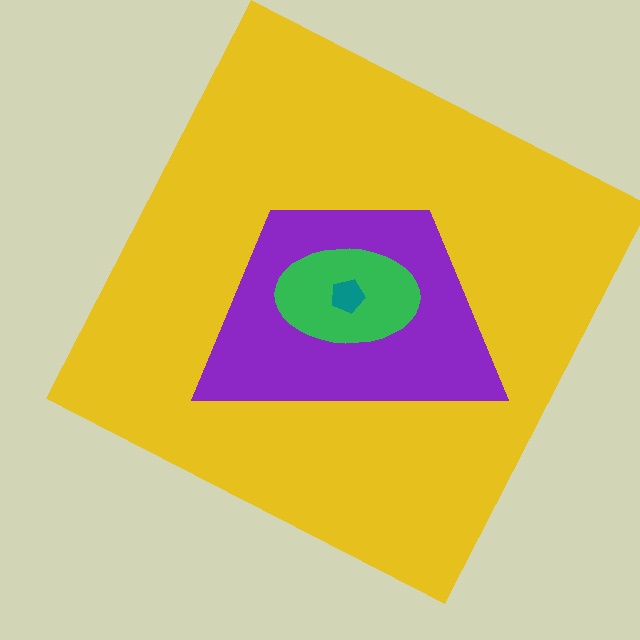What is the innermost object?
The teal pentagon.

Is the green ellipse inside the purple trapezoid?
Yes.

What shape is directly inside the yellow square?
The purple trapezoid.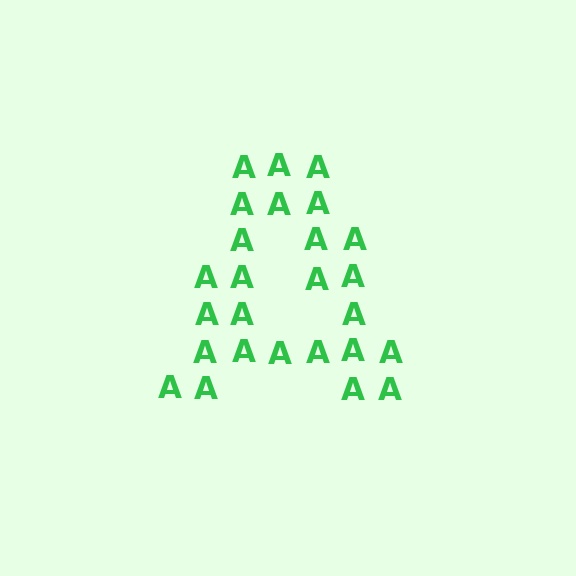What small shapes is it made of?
It is made of small letter A's.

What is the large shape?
The large shape is the letter A.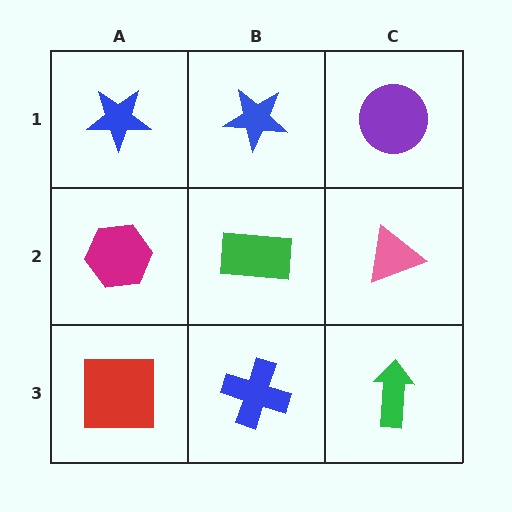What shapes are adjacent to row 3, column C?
A pink triangle (row 2, column C), a blue cross (row 3, column B).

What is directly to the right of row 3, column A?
A blue cross.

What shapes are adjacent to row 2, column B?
A blue star (row 1, column B), a blue cross (row 3, column B), a magenta hexagon (row 2, column A), a pink triangle (row 2, column C).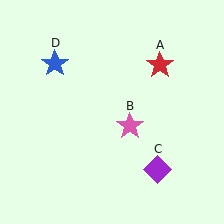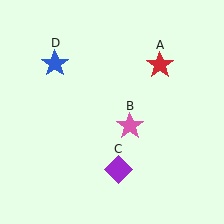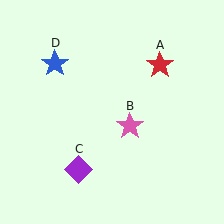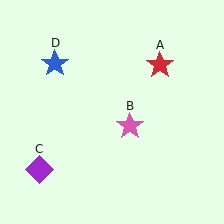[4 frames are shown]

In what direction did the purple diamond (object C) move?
The purple diamond (object C) moved left.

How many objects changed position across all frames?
1 object changed position: purple diamond (object C).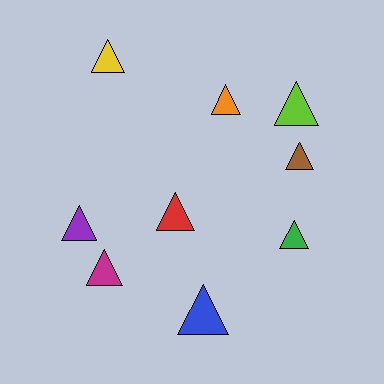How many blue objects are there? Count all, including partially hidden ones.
There is 1 blue object.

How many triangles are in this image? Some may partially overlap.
There are 9 triangles.